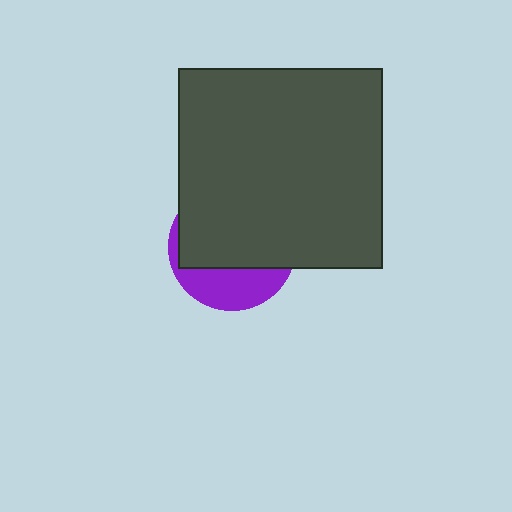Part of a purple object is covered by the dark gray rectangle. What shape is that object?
It is a circle.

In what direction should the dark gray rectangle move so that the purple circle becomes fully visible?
The dark gray rectangle should move up. That is the shortest direction to clear the overlap and leave the purple circle fully visible.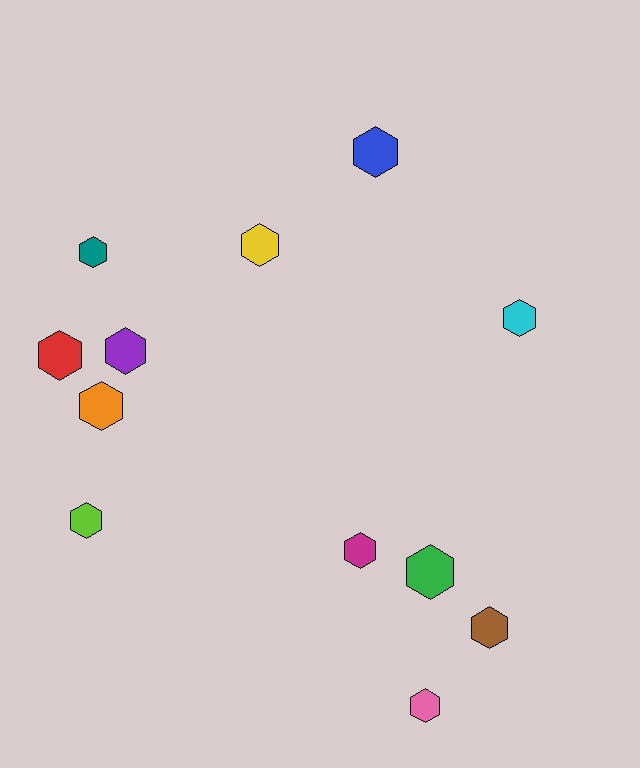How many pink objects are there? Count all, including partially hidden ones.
There is 1 pink object.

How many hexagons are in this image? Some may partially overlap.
There are 12 hexagons.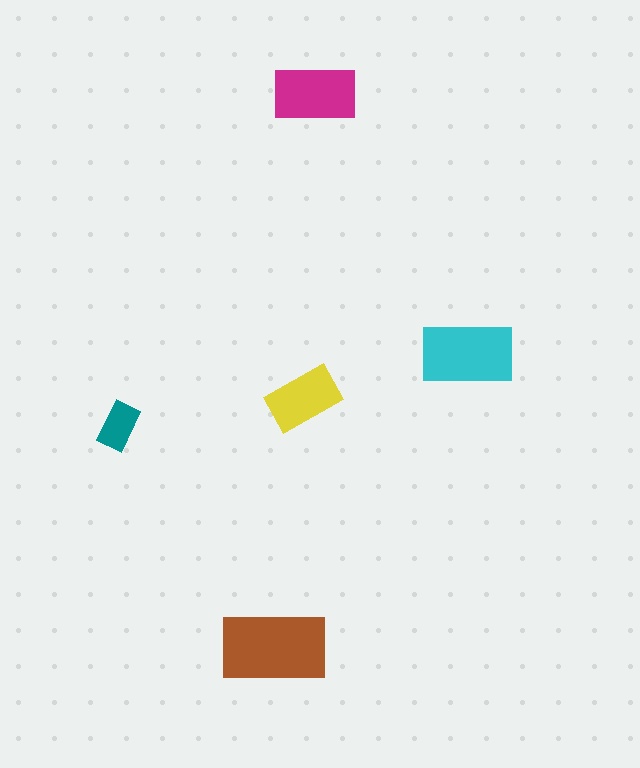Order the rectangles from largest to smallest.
the brown one, the cyan one, the magenta one, the yellow one, the teal one.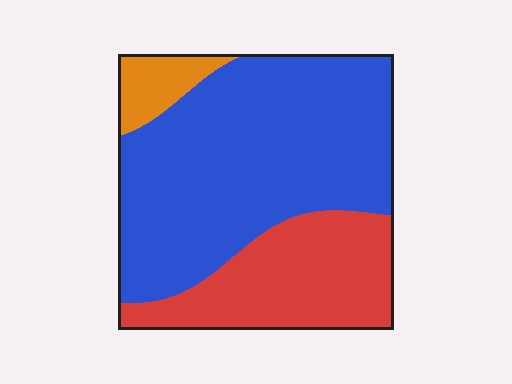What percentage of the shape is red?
Red covers roughly 30% of the shape.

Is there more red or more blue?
Blue.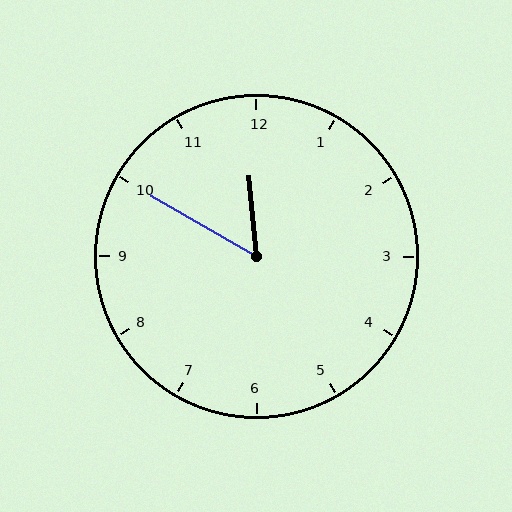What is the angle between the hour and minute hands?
Approximately 55 degrees.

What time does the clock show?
11:50.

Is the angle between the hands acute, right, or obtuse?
It is acute.